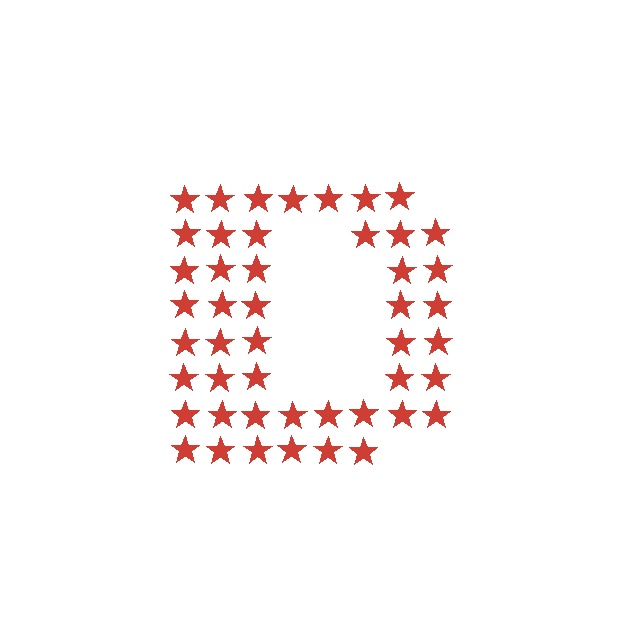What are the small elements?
The small elements are stars.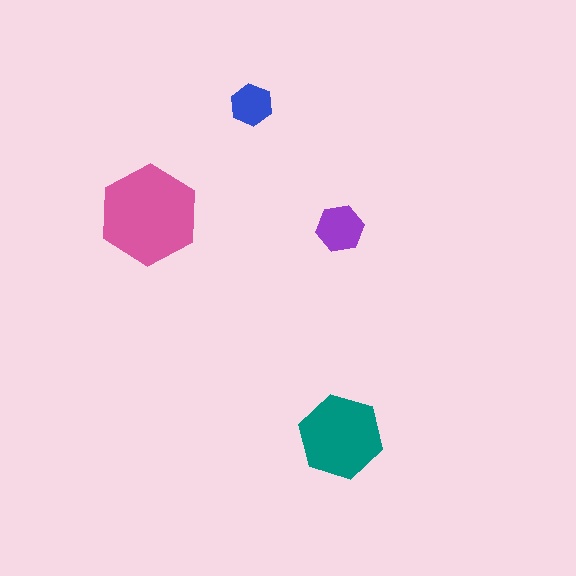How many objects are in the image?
There are 4 objects in the image.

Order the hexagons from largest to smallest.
the pink one, the teal one, the purple one, the blue one.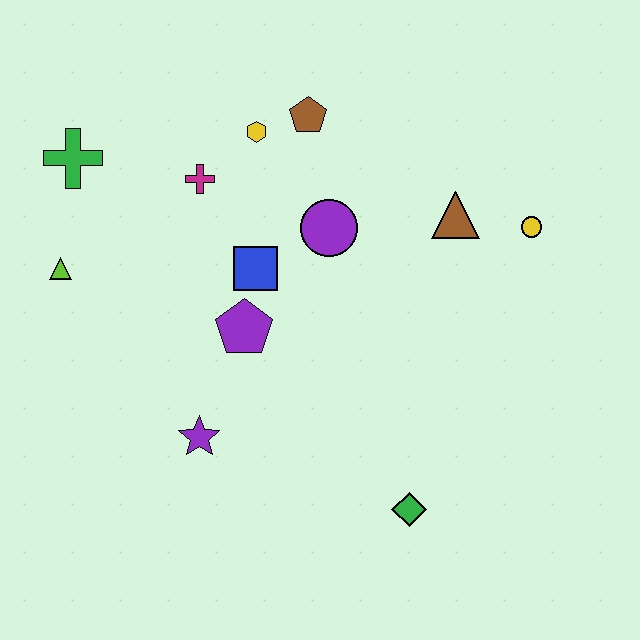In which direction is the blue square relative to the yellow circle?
The blue square is to the left of the yellow circle.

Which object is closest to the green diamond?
The purple star is closest to the green diamond.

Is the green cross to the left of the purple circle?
Yes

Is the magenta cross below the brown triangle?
No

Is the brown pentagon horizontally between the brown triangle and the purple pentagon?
Yes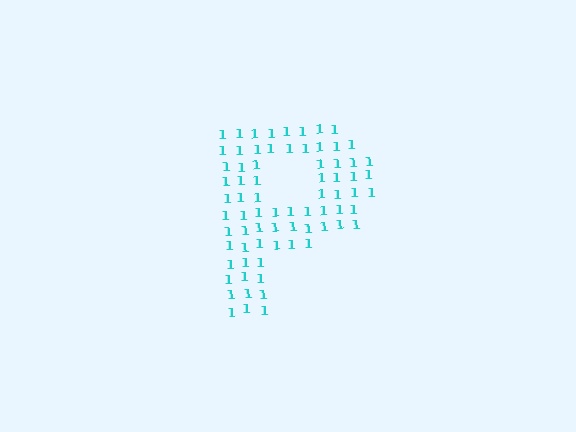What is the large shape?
The large shape is the letter P.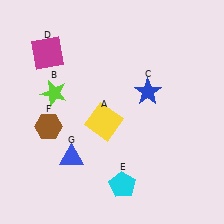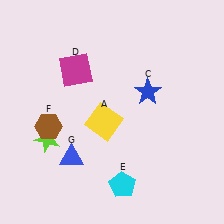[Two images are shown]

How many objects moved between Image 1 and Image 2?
2 objects moved between the two images.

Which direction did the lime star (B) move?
The lime star (B) moved down.